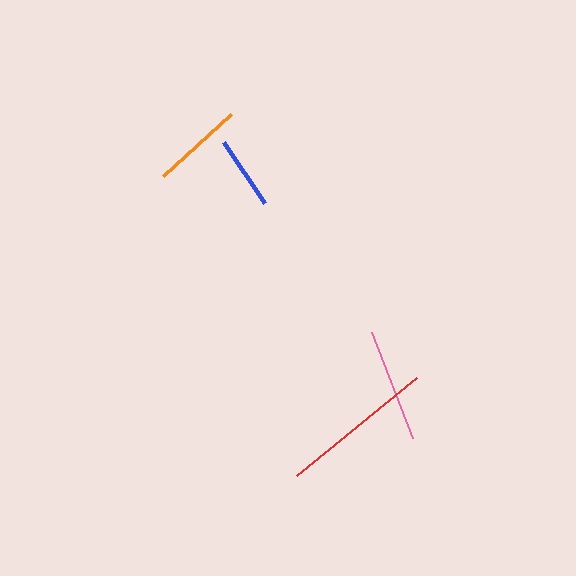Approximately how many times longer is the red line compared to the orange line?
The red line is approximately 1.7 times the length of the orange line.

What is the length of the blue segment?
The blue segment is approximately 74 pixels long.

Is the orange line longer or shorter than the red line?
The red line is longer than the orange line.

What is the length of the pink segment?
The pink segment is approximately 114 pixels long.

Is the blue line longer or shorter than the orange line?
The orange line is longer than the blue line.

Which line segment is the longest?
The red line is the longest at approximately 155 pixels.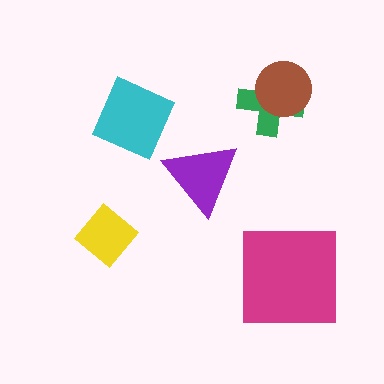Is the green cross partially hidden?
Yes, it is partially covered by another shape.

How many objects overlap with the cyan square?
0 objects overlap with the cyan square.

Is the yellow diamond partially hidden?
No, no other shape covers it.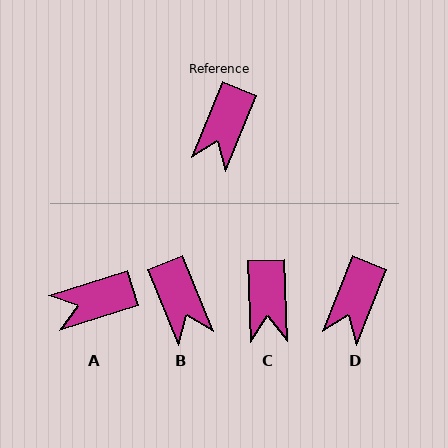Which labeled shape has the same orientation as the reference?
D.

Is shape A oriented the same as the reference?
No, it is off by about 51 degrees.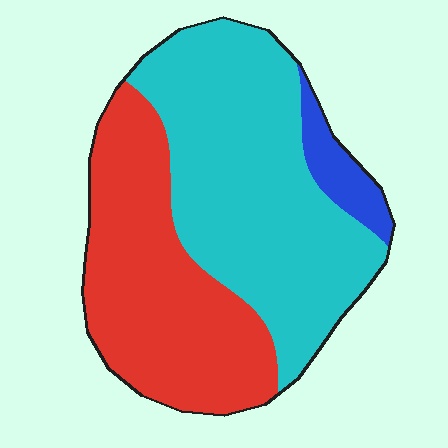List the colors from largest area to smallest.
From largest to smallest: cyan, red, blue.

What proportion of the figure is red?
Red takes up between a quarter and a half of the figure.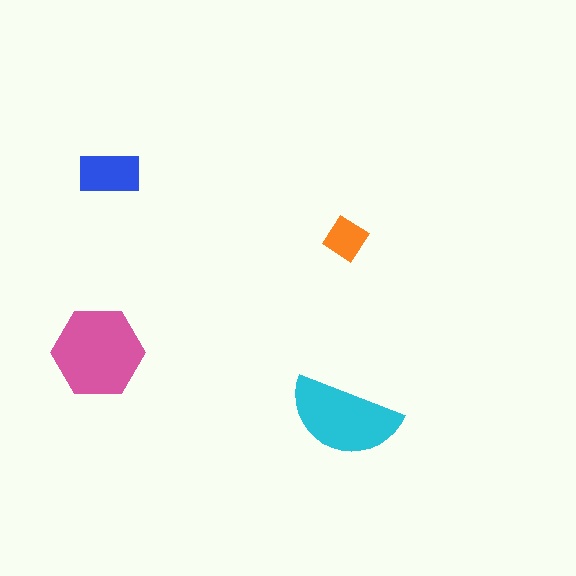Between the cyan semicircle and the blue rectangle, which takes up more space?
The cyan semicircle.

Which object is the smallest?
The orange diamond.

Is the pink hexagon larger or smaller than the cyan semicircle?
Larger.